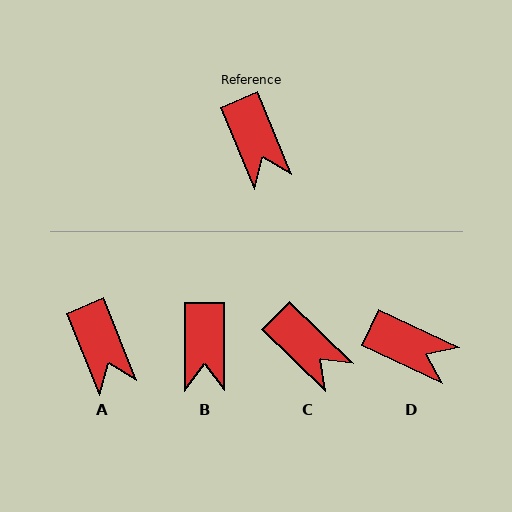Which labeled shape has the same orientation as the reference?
A.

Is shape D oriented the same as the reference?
No, it is off by about 43 degrees.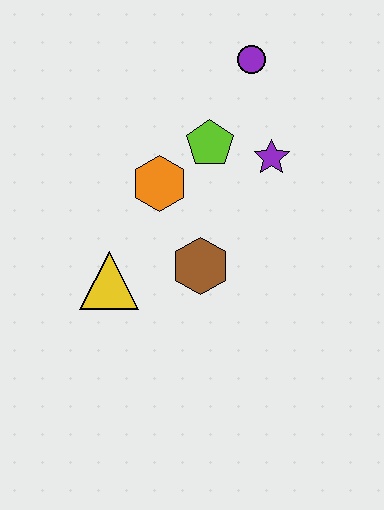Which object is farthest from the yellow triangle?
The purple circle is farthest from the yellow triangle.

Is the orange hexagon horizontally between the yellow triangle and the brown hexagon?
Yes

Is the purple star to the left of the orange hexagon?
No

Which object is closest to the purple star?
The lime pentagon is closest to the purple star.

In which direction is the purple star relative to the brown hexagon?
The purple star is above the brown hexagon.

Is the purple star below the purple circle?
Yes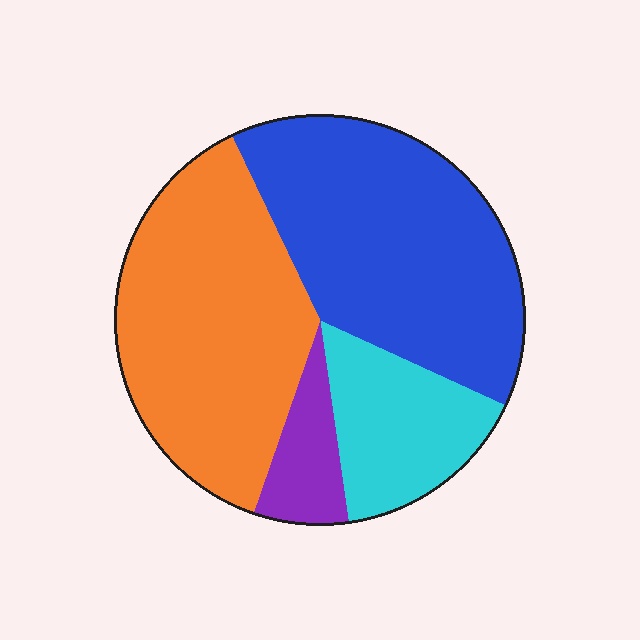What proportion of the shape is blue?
Blue takes up about two fifths (2/5) of the shape.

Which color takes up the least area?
Purple, at roughly 10%.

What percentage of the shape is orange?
Orange takes up between a third and a half of the shape.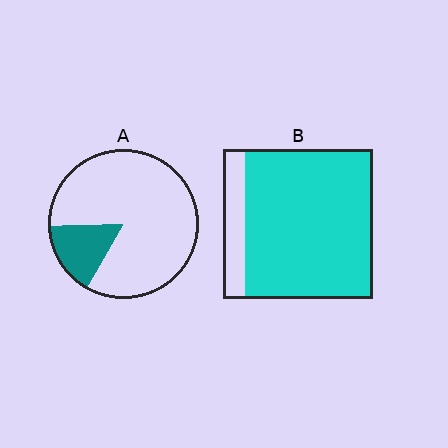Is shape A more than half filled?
No.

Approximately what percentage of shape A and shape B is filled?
A is approximately 15% and B is approximately 85%.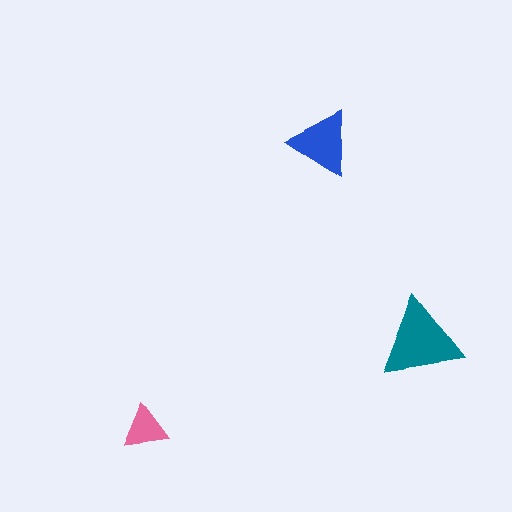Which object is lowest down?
The pink triangle is bottommost.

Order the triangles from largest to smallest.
the teal one, the blue one, the pink one.